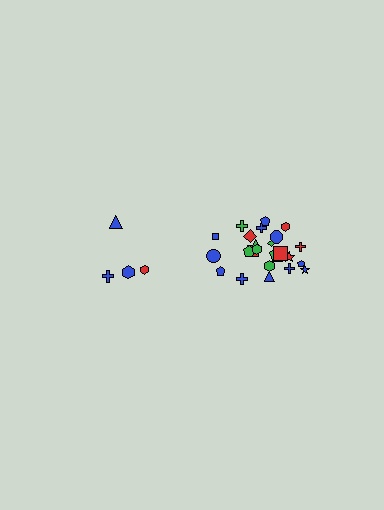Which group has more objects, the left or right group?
The right group.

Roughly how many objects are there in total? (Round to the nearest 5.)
Roughly 30 objects in total.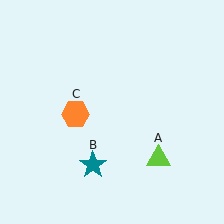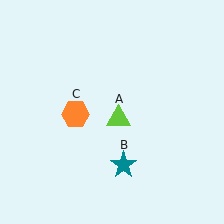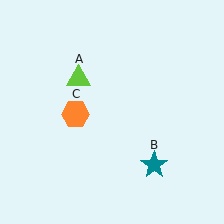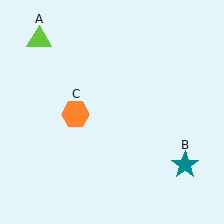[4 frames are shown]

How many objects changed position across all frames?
2 objects changed position: lime triangle (object A), teal star (object B).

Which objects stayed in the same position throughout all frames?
Orange hexagon (object C) remained stationary.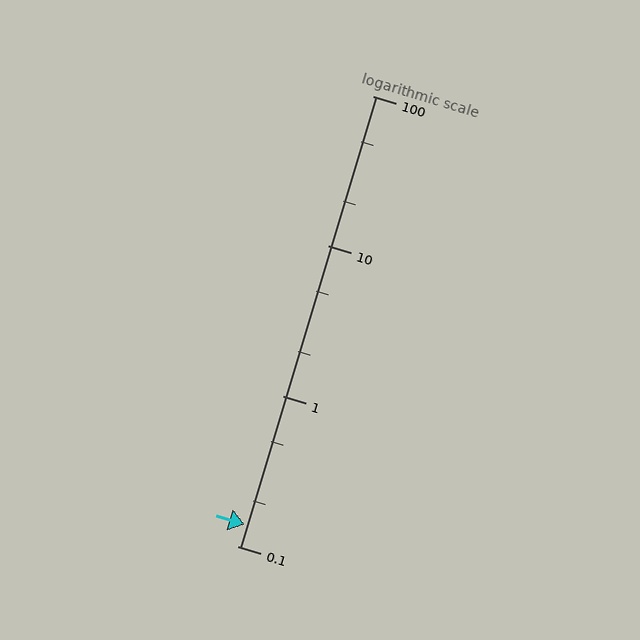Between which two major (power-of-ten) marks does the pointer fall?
The pointer is between 0.1 and 1.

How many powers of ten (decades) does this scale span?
The scale spans 3 decades, from 0.1 to 100.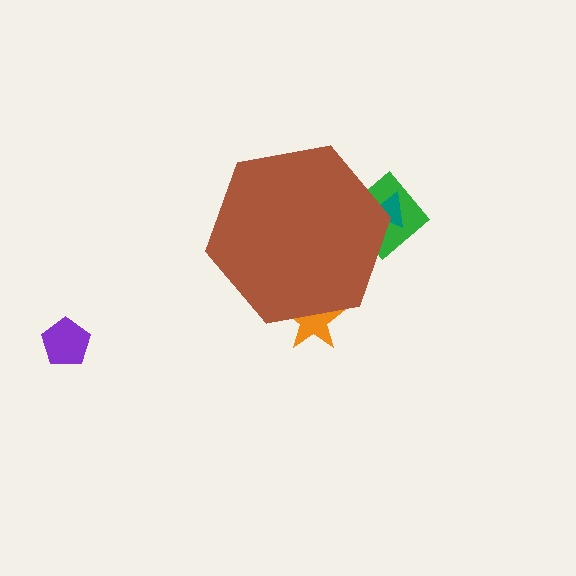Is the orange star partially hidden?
Yes, the orange star is partially hidden behind the brown hexagon.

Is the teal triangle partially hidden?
Yes, the teal triangle is partially hidden behind the brown hexagon.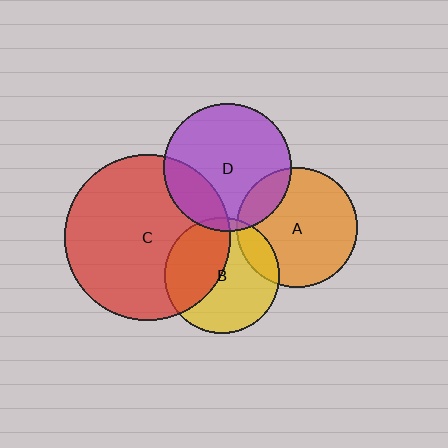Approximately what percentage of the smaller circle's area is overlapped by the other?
Approximately 15%.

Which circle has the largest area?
Circle C (red).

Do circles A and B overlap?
Yes.